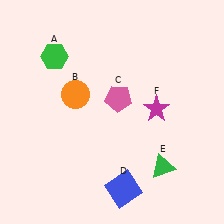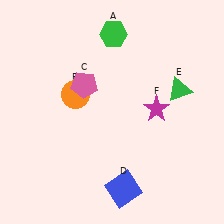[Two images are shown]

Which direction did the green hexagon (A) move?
The green hexagon (A) moved right.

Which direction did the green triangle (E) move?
The green triangle (E) moved up.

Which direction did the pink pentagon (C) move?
The pink pentagon (C) moved left.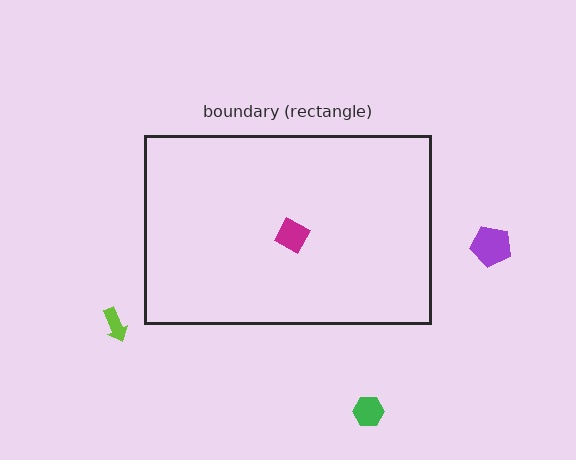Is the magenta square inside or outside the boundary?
Inside.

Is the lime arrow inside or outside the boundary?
Outside.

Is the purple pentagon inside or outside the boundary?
Outside.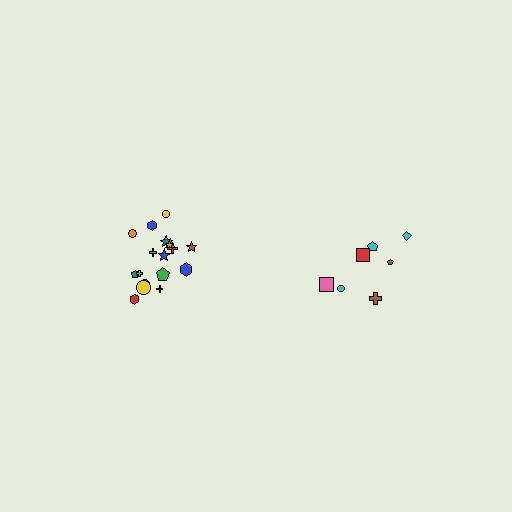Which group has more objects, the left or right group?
The left group.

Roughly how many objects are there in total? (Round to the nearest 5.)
Roughly 25 objects in total.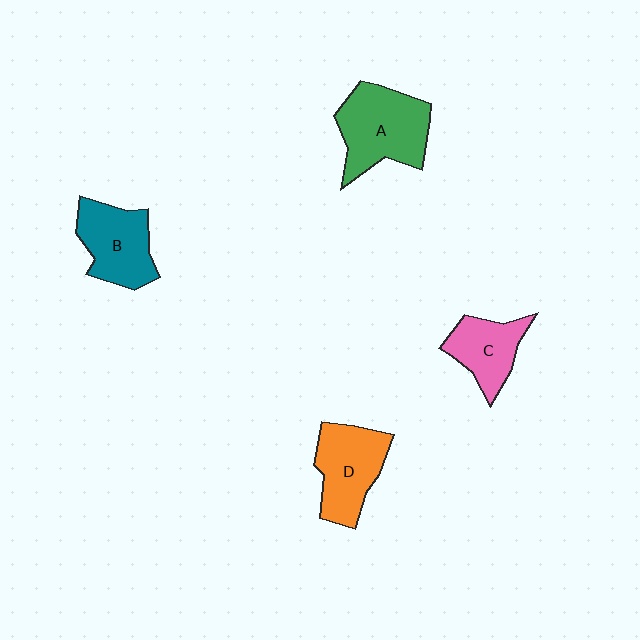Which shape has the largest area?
Shape A (green).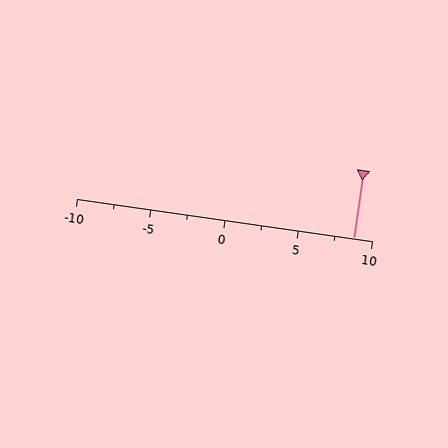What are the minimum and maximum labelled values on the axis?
The axis runs from -10 to 10.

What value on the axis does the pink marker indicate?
The marker indicates approximately 8.8.